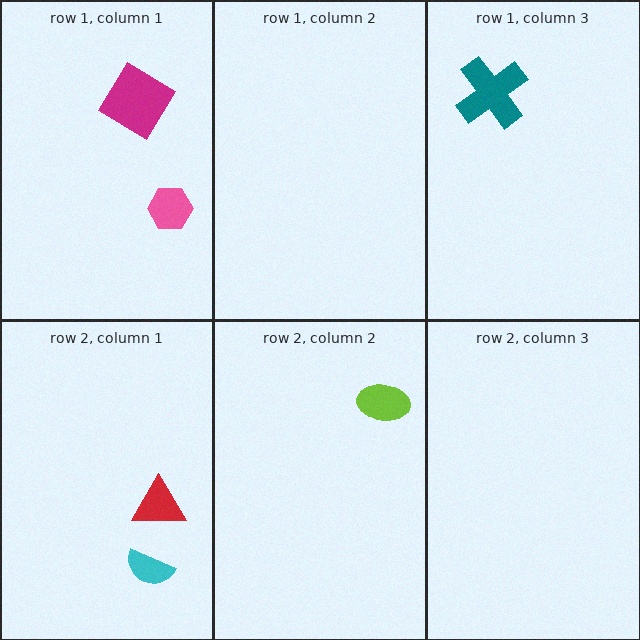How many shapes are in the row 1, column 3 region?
1.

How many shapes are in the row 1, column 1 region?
2.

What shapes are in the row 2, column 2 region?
The lime ellipse.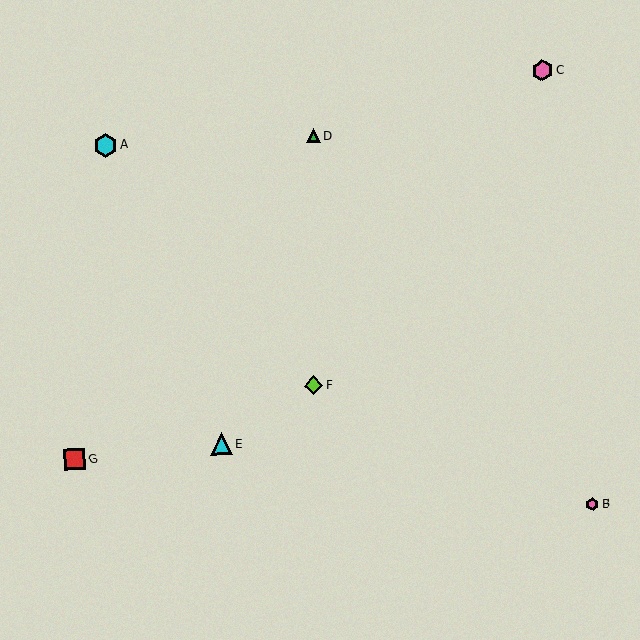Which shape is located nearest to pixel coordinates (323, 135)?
The green triangle (labeled D) at (313, 136) is nearest to that location.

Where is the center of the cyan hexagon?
The center of the cyan hexagon is at (106, 145).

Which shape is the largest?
The cyan hexagon (labeled A) is the largest.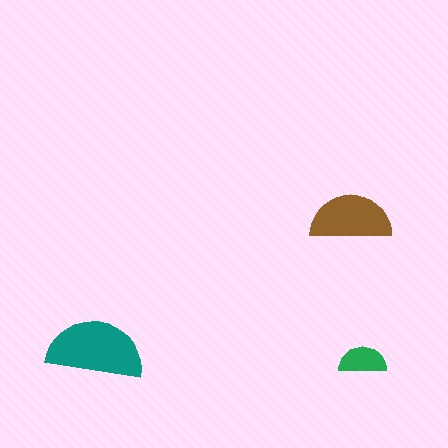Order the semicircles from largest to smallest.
the teal one, the brown one, the green one.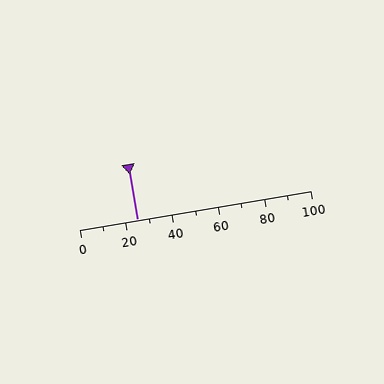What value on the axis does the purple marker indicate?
The marker indicates approximately 25.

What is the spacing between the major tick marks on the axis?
The major ticks are spaced 20 apart.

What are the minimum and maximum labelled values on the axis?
The axis runs from 0 to 100.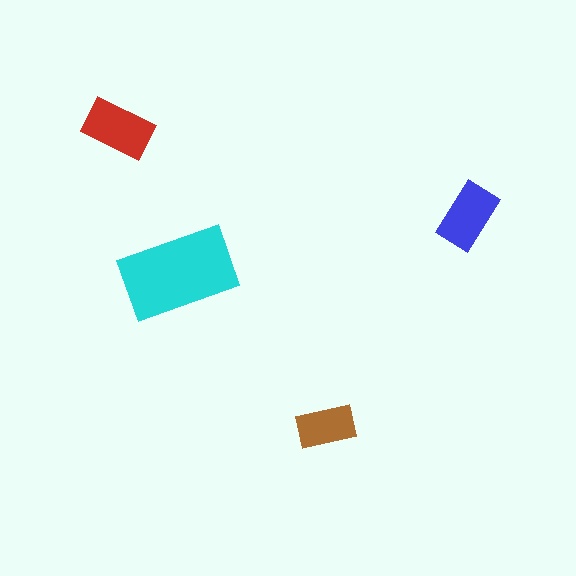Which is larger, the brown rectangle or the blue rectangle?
The blue one.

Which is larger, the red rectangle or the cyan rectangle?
The cyan one.